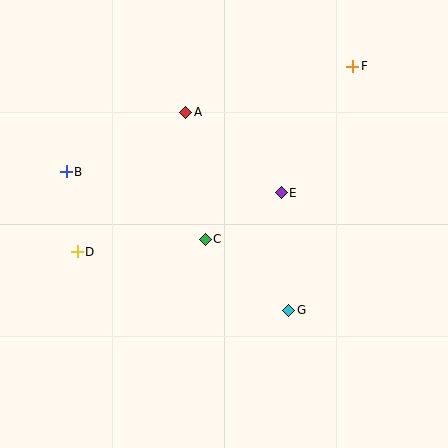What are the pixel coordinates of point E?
Point E is at (281, 193).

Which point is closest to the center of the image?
Point C at (205, 239) is closest to the center.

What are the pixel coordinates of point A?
Point A is at (186, 112).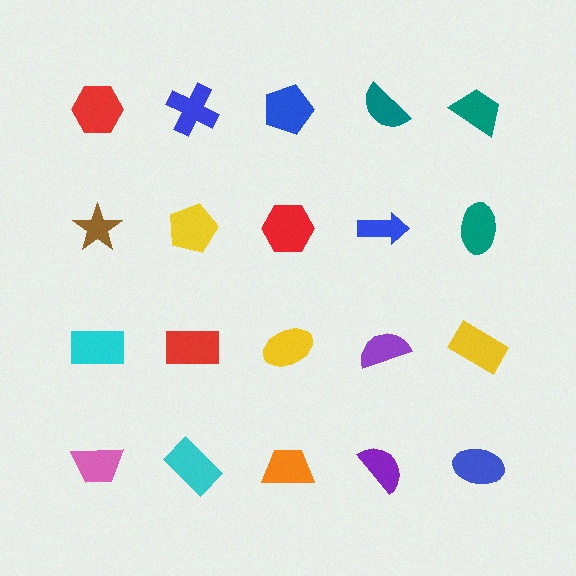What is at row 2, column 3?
A red hexagon.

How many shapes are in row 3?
5 shapes.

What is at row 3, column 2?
A red rectangle.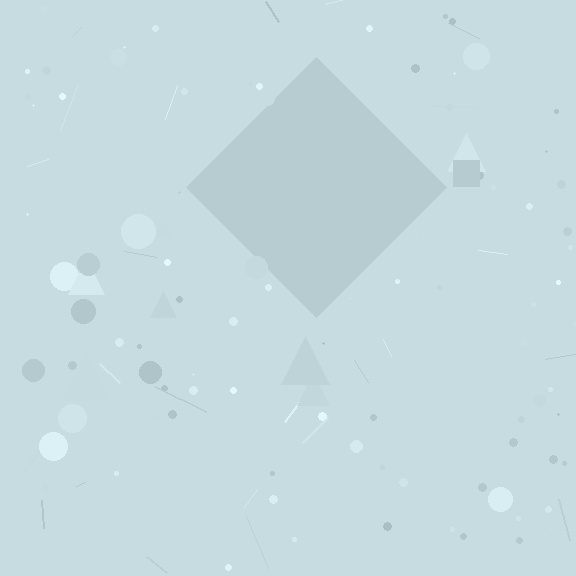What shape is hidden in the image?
A diamond is hidden in the image.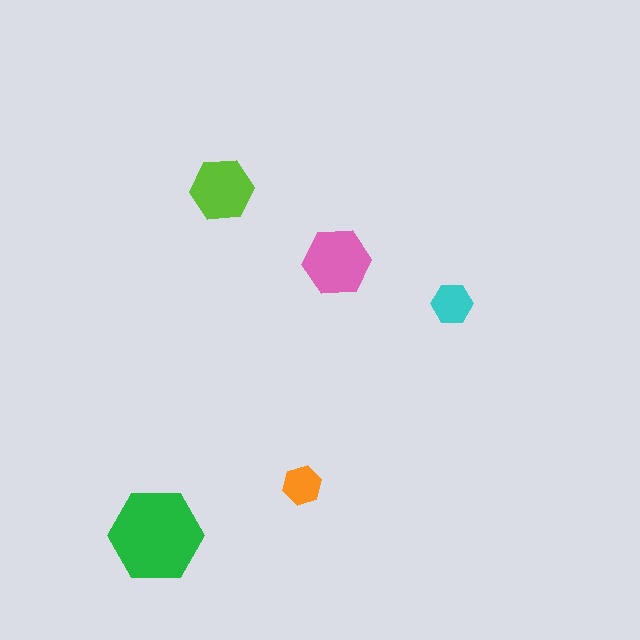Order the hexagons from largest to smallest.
the green one, the pink one, the lime one, the cyan one, the orange one.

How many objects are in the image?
There are 5 objects in the image.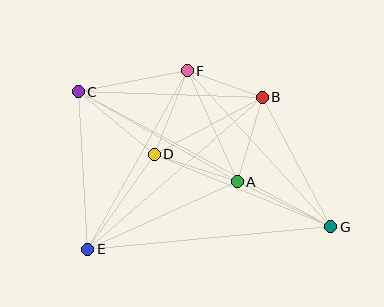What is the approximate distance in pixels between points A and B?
The distance between A and B is approximately 88 pixels.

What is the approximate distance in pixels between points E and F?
The distance between E and F is approximately 204 pixels.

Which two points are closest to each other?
Points B and F are closest to each other.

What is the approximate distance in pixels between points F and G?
The distance between F and G is approximately 212 pixels.